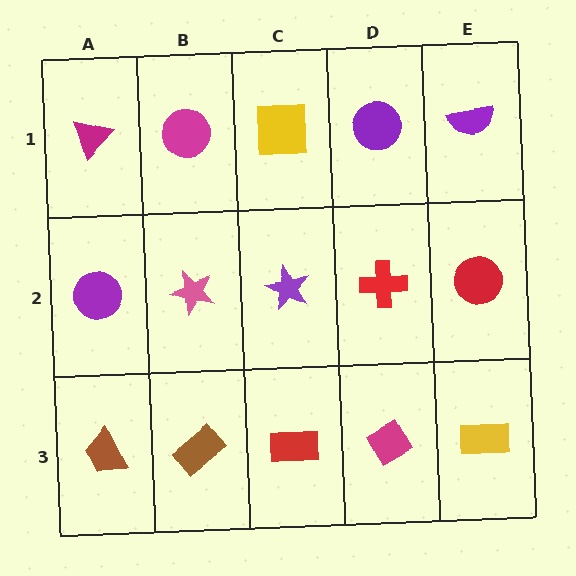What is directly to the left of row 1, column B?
A magenta triangle.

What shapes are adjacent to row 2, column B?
A magenta circle (row 1, column B), a brown rectangle (row 3, column B), a purple circle (row 2, column A), a purple star (row 2, column C).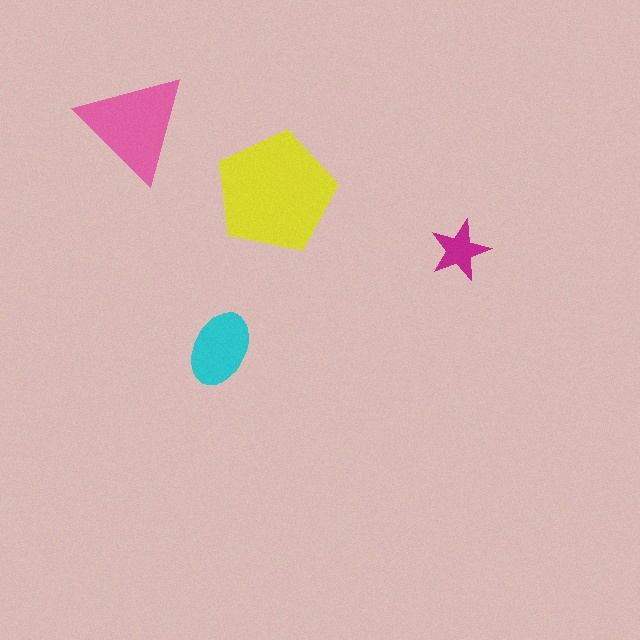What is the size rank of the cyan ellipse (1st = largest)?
3rd.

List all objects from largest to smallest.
The yellow pentagon, the pink triangle, the cyan ellipse, the magenta star.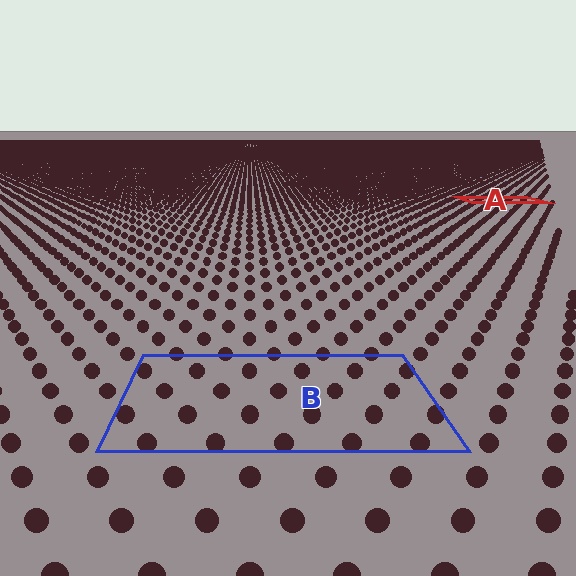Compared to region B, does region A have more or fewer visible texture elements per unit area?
Region A has more texture elements per unit area — they are packed more densely because it is farther away.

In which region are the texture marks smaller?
The texture marks are smaller in region A, because it is farther away.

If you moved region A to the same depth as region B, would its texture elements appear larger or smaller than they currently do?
They would appear larger. At a closer depth, the same texture elements are projected at a bigger on-screen size.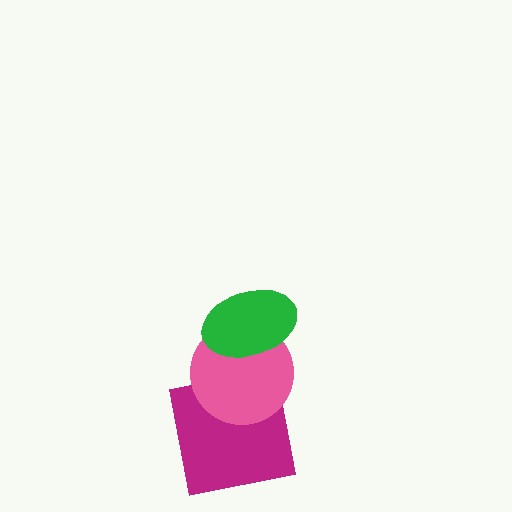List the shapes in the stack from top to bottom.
From top to bottom: the green ellipse, the pink circle, the magenta square.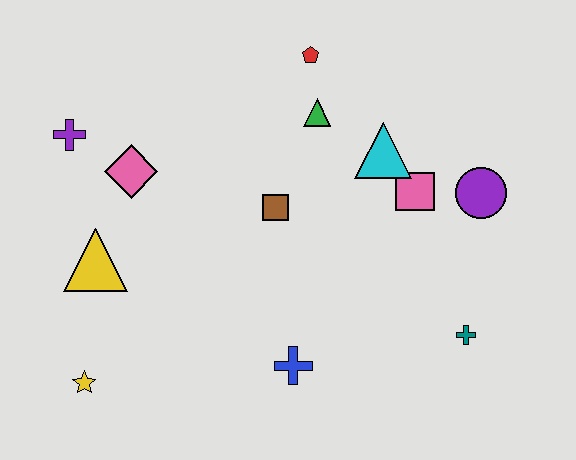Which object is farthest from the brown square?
The yellow star is farthest from the brown square.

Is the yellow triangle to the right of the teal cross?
No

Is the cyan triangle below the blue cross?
No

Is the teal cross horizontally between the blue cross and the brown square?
No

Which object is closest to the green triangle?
The red pentagon is closest to the green triangle.